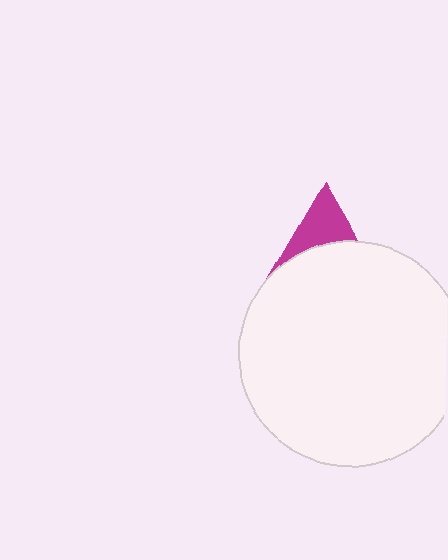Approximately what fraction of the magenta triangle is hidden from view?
Roughly 56% of the magenta triangle is hidden behind the white circle.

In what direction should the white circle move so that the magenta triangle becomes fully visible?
The white circle should move down. That is the shortest direction to clear the overlap and leave the magenta triangle fully visible.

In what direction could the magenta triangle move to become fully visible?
The magenta triangle could move up. That would shift it out from behind the white circle entirely.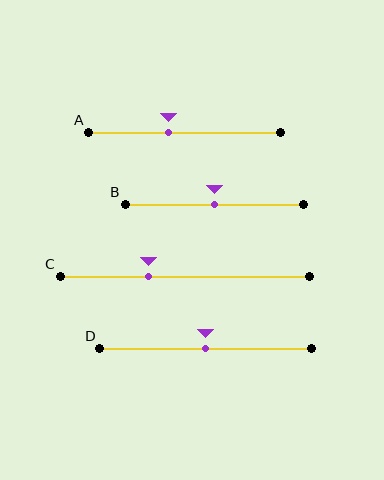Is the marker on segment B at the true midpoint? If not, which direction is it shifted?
Yes, the marker on segment B is at the true midpoint.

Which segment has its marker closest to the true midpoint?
Segment B has its marker closest to the true midpoint.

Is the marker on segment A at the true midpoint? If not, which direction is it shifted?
No, the marker on segment A is shifted to the left by about 9% of the segment length.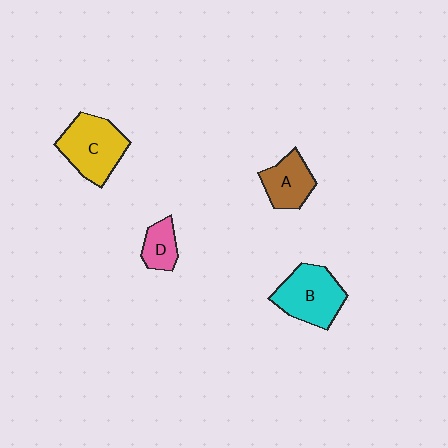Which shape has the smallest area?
Shape D (pink).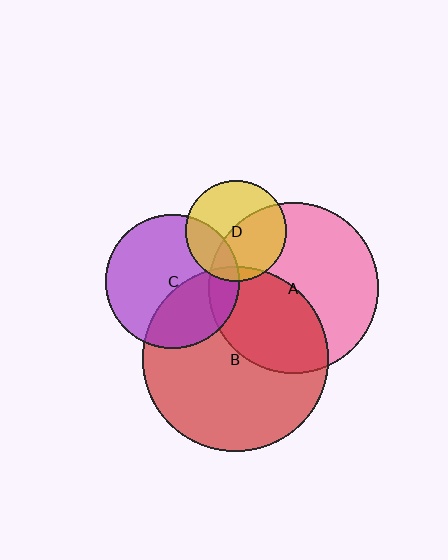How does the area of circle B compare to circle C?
Approximately 1.9 times.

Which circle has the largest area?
Circle B (red).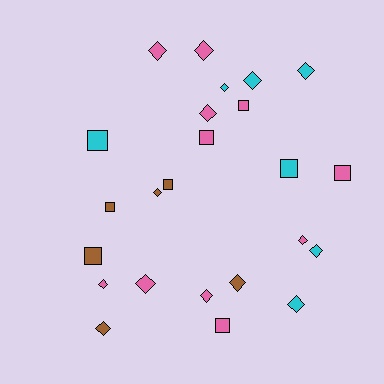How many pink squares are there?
There are 4 pink squares.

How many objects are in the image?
There are 24 objects.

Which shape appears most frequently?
Diamond, with 15 objects.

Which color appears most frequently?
Pink, with 11 objects.